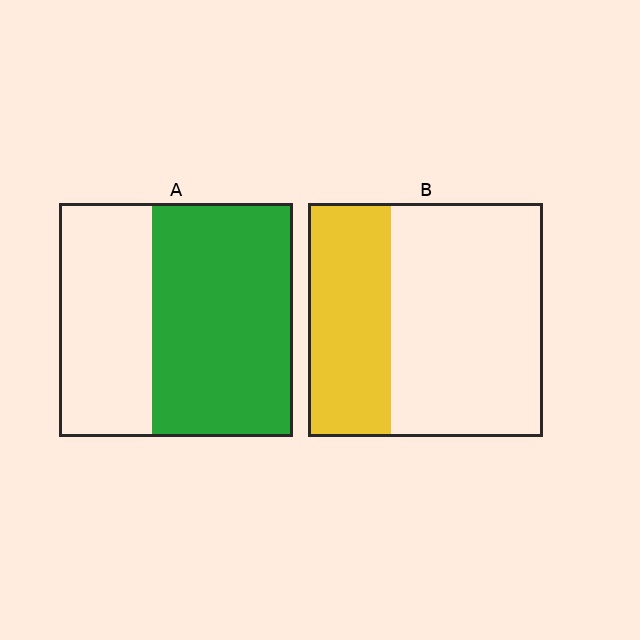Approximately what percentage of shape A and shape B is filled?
A is approximately 60% and B is approximately 35%.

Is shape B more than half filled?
No.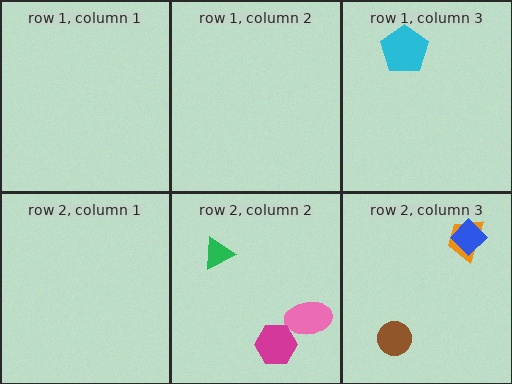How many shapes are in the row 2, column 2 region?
3.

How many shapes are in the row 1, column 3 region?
1.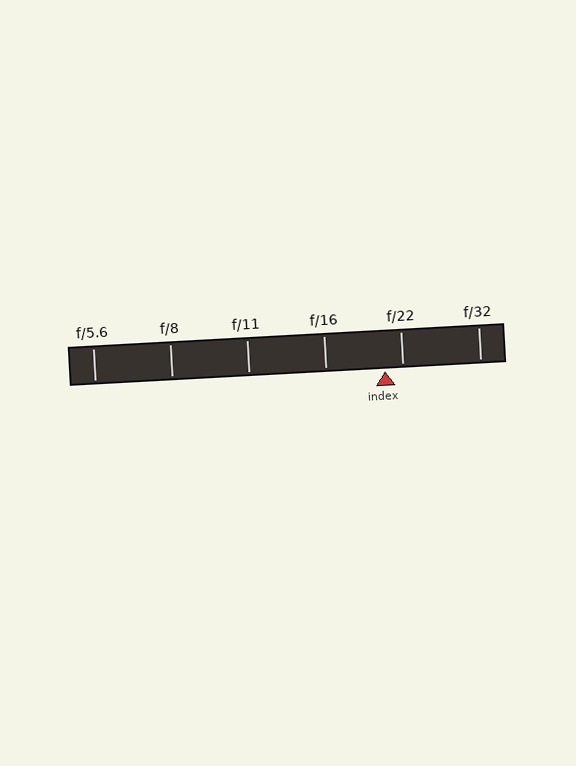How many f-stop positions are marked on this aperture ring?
There are 6 f-stop positions marked.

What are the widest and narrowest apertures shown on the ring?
The widest aperture shown is f/5.6 and the narrowest is f/32.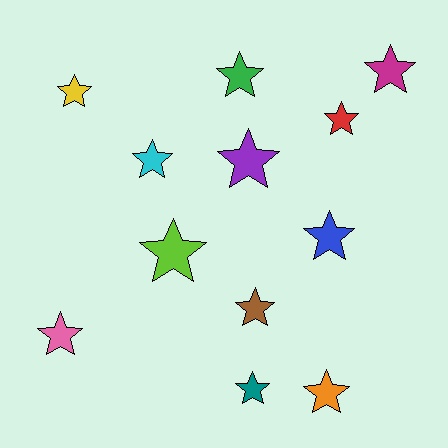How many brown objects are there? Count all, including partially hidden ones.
There is 1 brown object.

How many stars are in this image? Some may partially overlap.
There are 12 stars.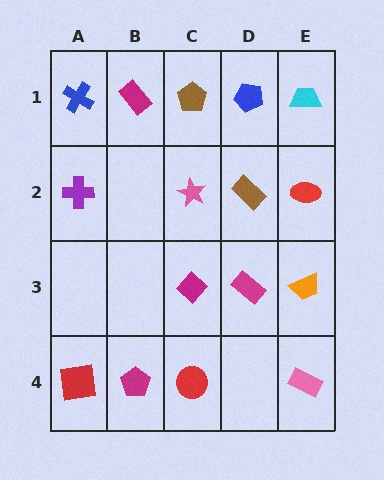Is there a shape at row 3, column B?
No, that cell is empty.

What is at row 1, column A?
A blue cross.